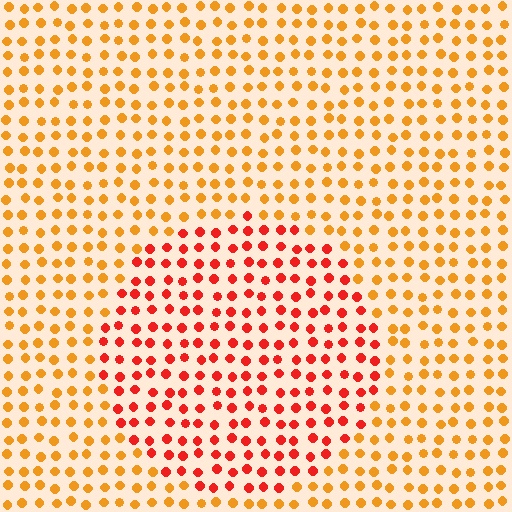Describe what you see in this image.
The image is filled with small orange elements in a uniform arrangement. A circle-shaped region is visible where the elements are tinted to a slightly different hue, forming a subtle color boundary.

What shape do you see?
I see a circle.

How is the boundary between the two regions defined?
The boundary is defined purely by a slight shift in hue (about 35 degrees). Spacing, size, and orientation are identical on both sides.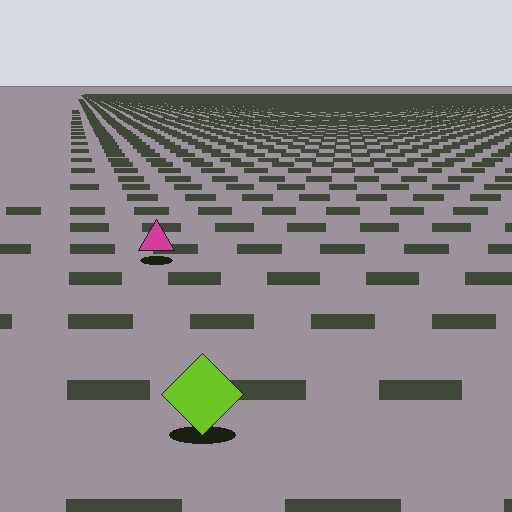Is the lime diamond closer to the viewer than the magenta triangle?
Yes. The lime diamond is closer — you can tell from the texture gradient: the ground texture is coarser near it.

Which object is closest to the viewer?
The lime diamond is closest. The texture marks near it are larger and more spread out.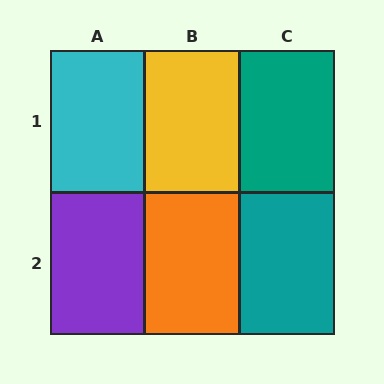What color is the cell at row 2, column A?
Purple.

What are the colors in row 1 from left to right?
Cyan, yellow, teal.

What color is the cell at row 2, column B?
Orange.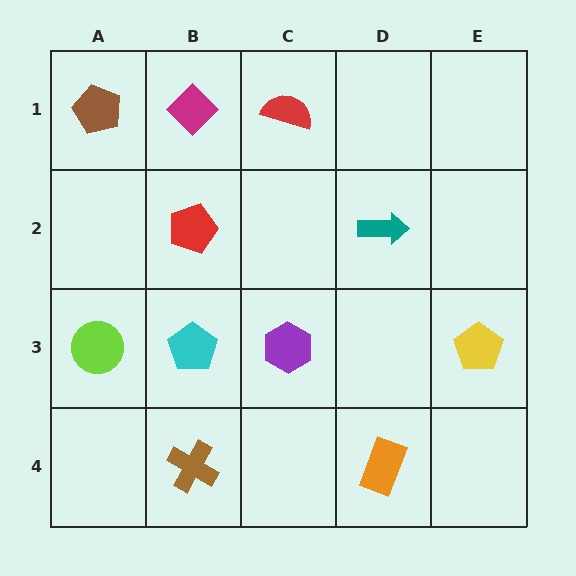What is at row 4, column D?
An orange rectangle.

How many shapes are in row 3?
4 shapes.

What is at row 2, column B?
A red pentagon.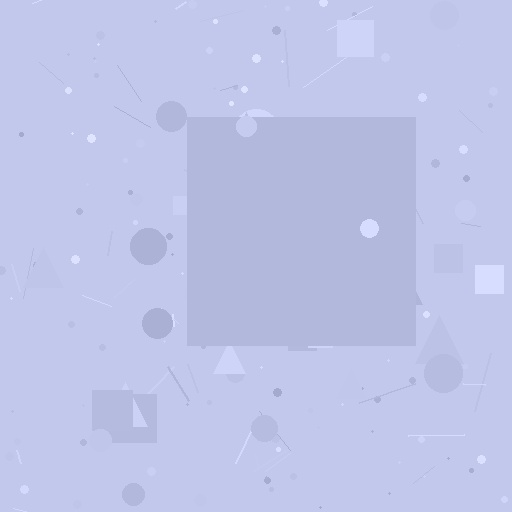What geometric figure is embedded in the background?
A square is embedded in the background.